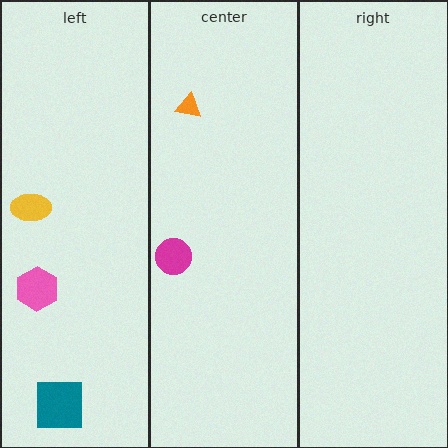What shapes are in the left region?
The teal square, the pink hexagon, the yellow ellipse.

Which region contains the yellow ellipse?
The left region.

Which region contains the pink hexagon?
The left region.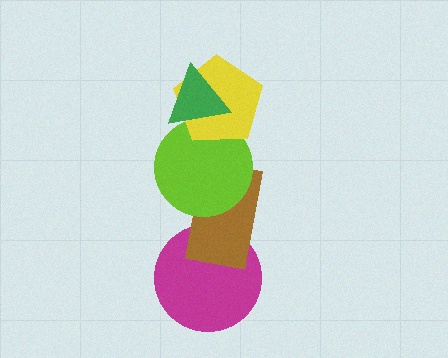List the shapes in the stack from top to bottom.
From top to bottom: the green triangle, the yellow pentagon, the lime circle, the brown rectangle, the magenta circle.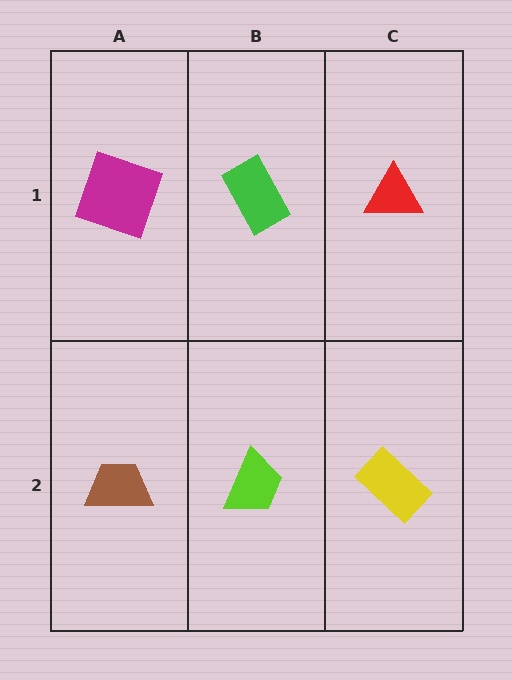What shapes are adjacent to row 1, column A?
A brown trapezoid (row 2, column A), a green rectangle (row 1, column B).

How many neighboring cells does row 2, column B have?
3.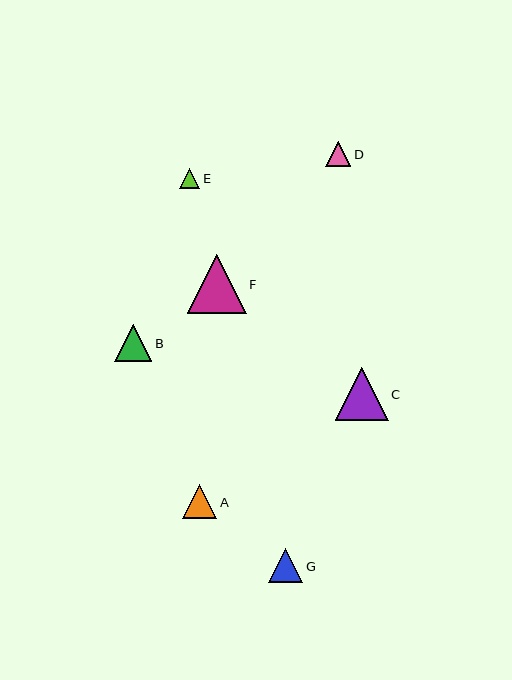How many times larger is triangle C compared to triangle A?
Triangle C is approximately 1.5 times the size of triangle A.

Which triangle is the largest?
Triangle F is the largest with a size of approximately 59 pixels.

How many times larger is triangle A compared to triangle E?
Triangle A is approximately 1.7 times the size of triangle E.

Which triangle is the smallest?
Triangle E is the smallest with a size of approximately 20 pixels.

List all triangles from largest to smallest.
From largest to smallest: F, C, B, A, G, D, E.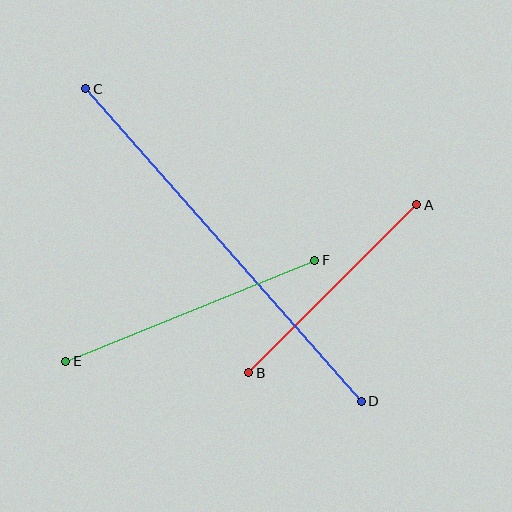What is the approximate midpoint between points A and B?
The midpoint is at approximately (333, 289) pixels.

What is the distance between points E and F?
The distance is approximately 269 pixels.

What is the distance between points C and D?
The distance is approximately 417 pixels.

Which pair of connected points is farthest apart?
Points C and D are farthest apart.